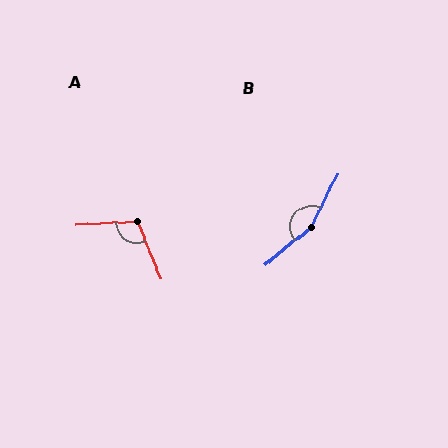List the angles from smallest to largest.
A (110°), B (155°).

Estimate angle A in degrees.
Approximately 110 degrees.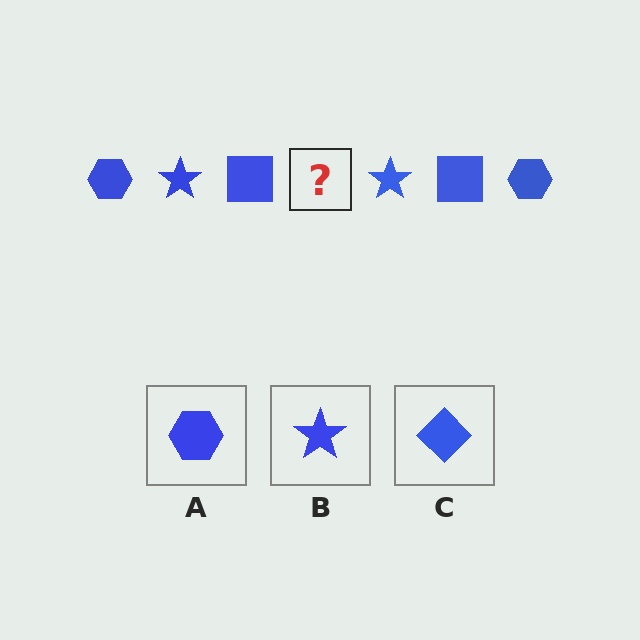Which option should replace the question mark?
Option A.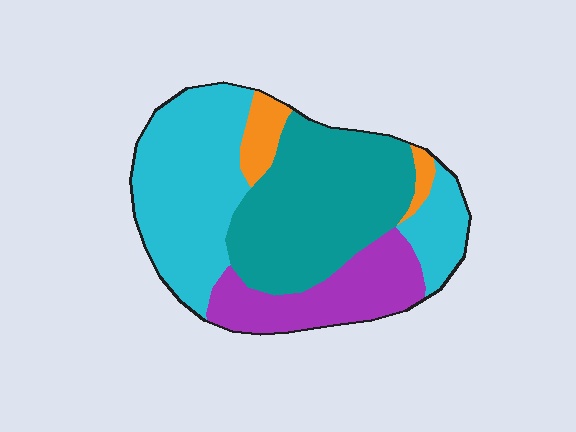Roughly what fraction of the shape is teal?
Teal covers around 35% of the shape.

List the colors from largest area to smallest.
From largest to smallest: cyan, teal, purple, orange.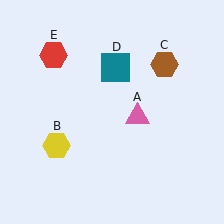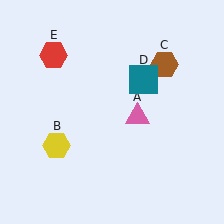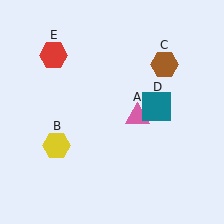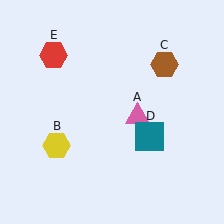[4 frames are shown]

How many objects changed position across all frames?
1 object changed position: teal square (object D).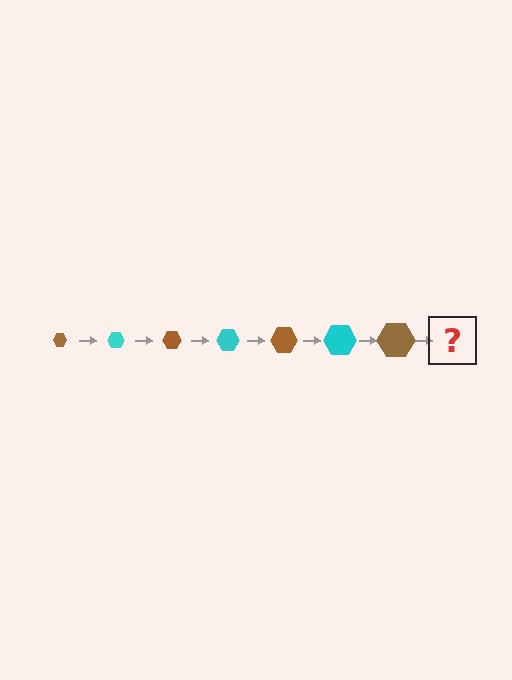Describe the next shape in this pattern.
It should be a cyan hexagon, larger than the previous one.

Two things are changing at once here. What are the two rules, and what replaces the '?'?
The two rules are that the hexagon grows larger each step and the color cycles through brown and cyan. The '?' should be a cyan hexagon, larger than the previous one.